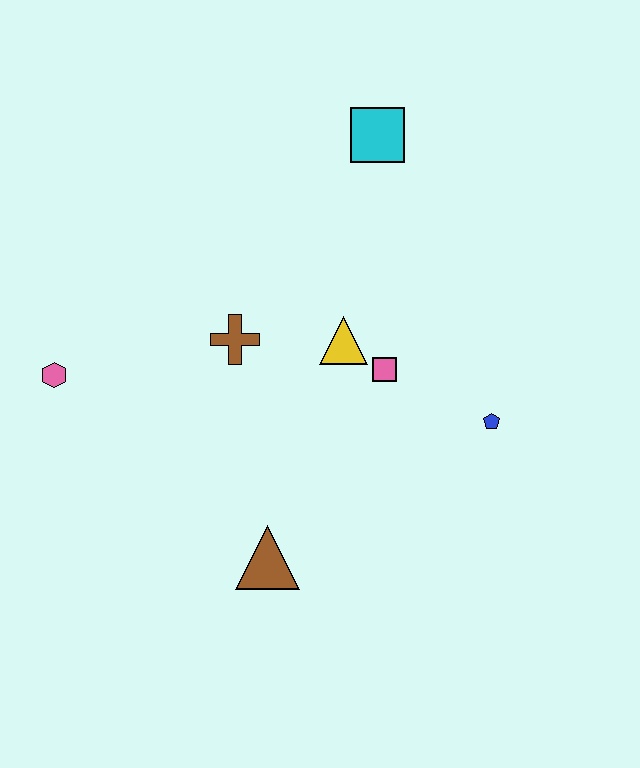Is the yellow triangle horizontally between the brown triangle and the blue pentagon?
Yes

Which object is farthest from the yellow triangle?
The pink hexagon is farthest from the yellow triangle.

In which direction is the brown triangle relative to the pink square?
The brown triangle is below the pink square.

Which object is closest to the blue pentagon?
The pink square is closest to the blue pentagon.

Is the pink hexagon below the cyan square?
Yes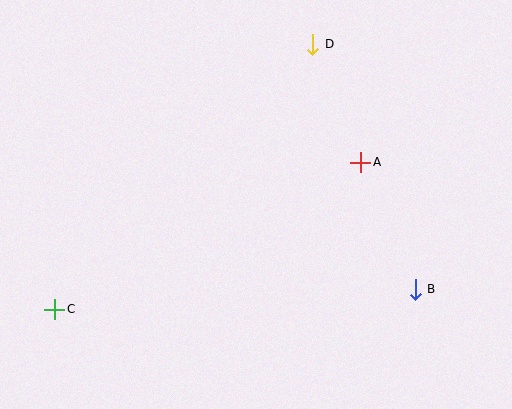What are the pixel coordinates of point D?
Point D is at (313, 44).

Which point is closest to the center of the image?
Point A at (361, 162) is closest to the center.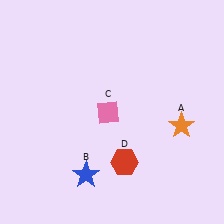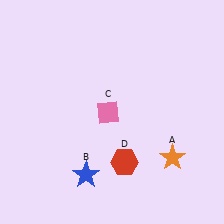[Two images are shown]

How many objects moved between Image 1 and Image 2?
1 object moved between the two images.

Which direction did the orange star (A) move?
The orange star (A) moved down.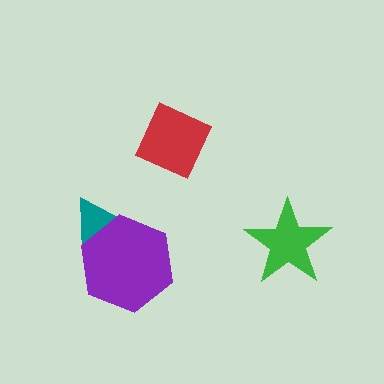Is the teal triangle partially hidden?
Yes, it is partially covered by another shape.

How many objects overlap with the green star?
0 objects overlap with the green star.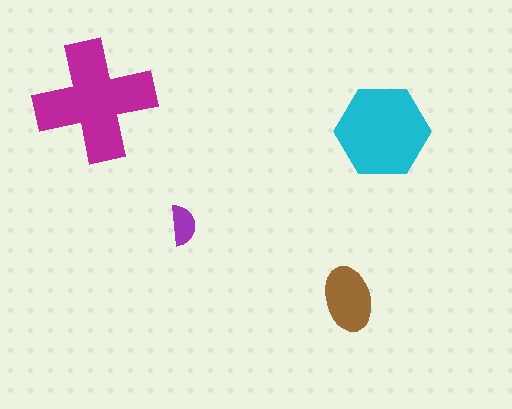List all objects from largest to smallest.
The magenta cross, the cyan hexagon, the brown ellipse, the purple semicircle.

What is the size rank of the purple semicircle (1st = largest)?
4th.